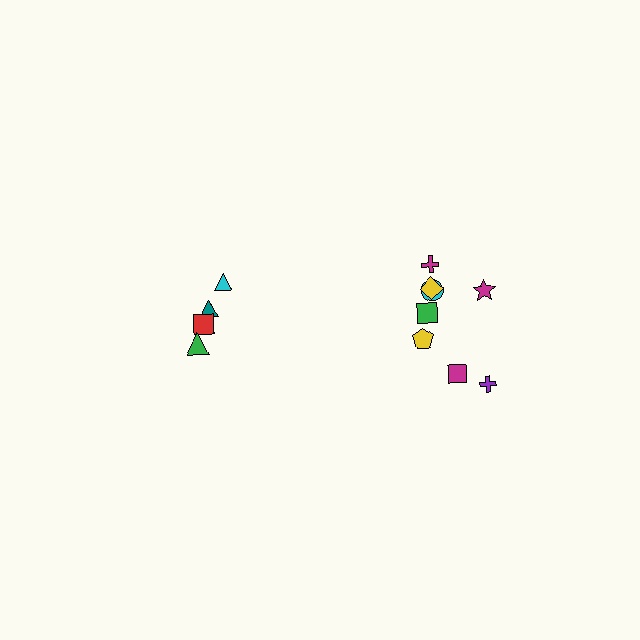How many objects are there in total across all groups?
There are 12 objects.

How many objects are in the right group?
There are 8 objects.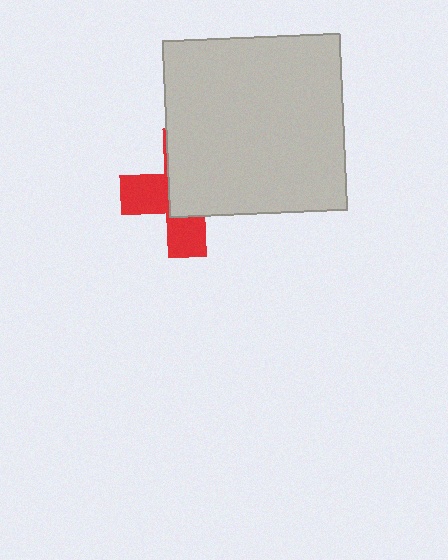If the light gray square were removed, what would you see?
You would see the complete red cross.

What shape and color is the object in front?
The object in front is a light gray square.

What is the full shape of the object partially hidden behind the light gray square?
The partially hidden object is a red cross.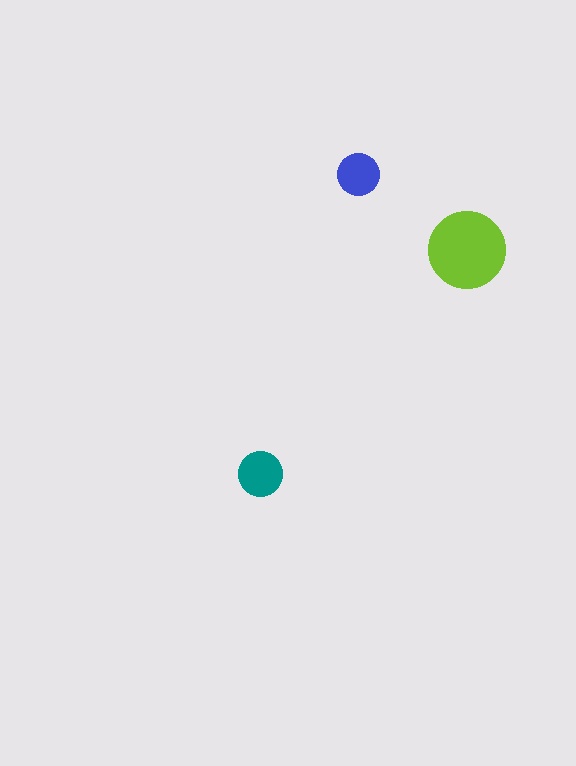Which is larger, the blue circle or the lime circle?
The lime one.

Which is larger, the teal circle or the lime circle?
The lime one.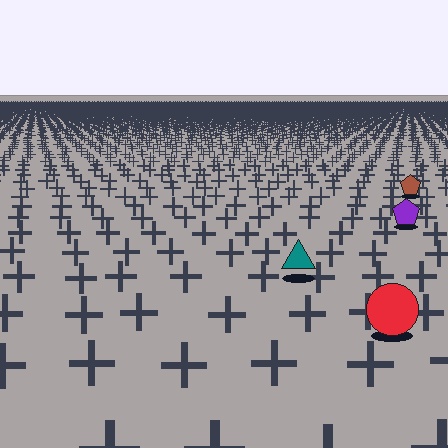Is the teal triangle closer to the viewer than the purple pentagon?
Yes. The teal triangle is closer — you can tell from the texture gradient: the ground texture is coarser near it.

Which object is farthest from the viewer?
The brown pentagon is farthest from the viewer. It appears smaller and the ground texture around it is denser.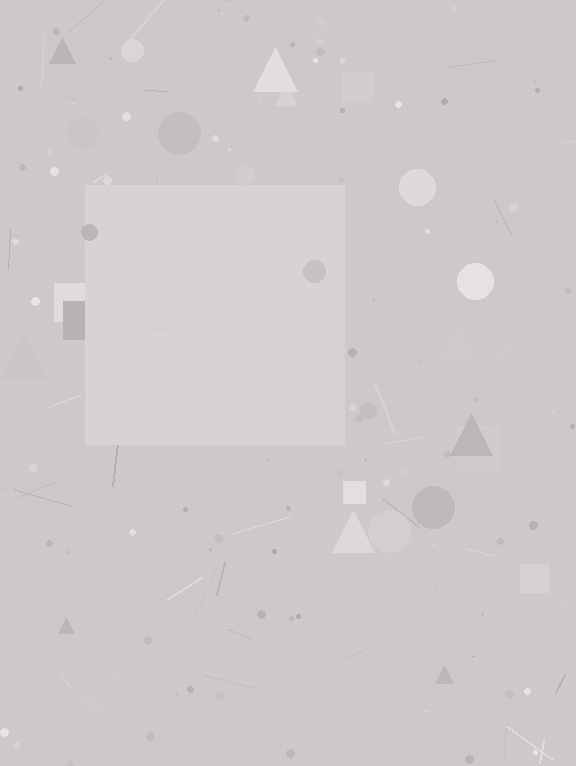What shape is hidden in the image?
A square is hidden in the image.